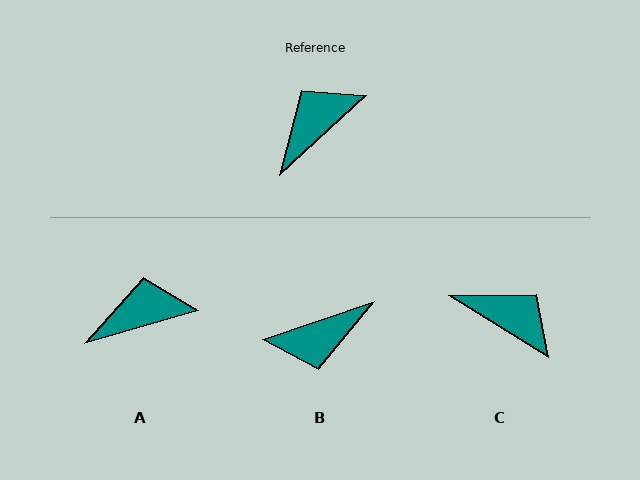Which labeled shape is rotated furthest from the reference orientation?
B, about 156 degrees away.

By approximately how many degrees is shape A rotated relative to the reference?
Approximately 27 degrees clockwise.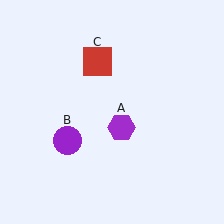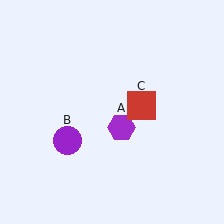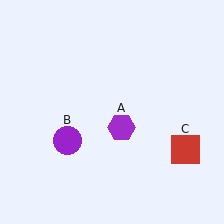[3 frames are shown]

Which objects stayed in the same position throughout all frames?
Purple hexagon (object A) and purple circle (object B) remained stationary.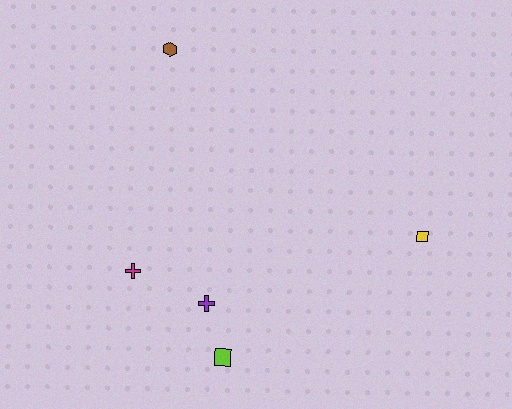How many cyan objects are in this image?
There are no cyan objects.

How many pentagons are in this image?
There are no pentagons.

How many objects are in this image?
There are 5 objects.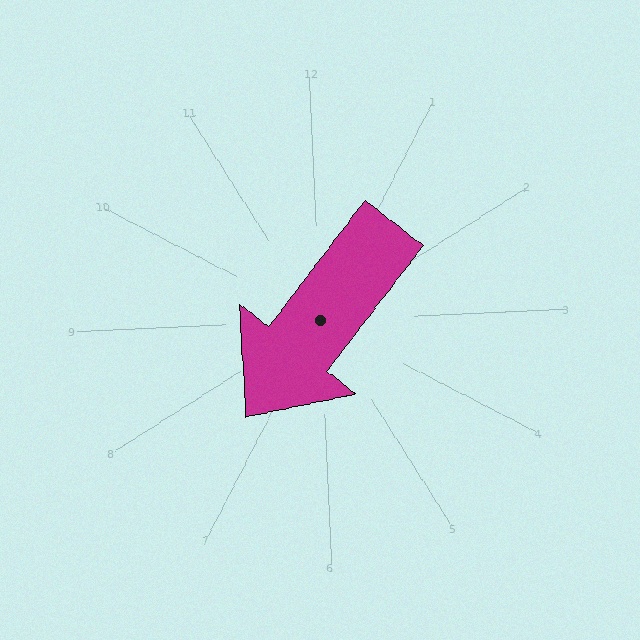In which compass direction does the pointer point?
Southwest.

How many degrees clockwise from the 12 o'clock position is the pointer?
Approximately 220 degrees.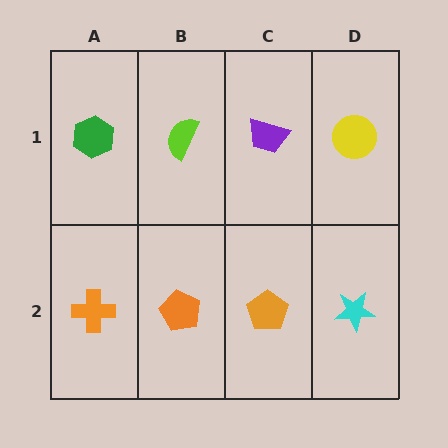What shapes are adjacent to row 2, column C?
A purple trapezoid (row 1, column C), an orange pentagon (row 2, column B), a cyan star (row 2, column D).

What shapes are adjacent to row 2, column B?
A lime semicircle (row 1, column B), an orange cross (row 2, column A), an orange pentagon (row 2, column C).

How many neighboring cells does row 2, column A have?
2.